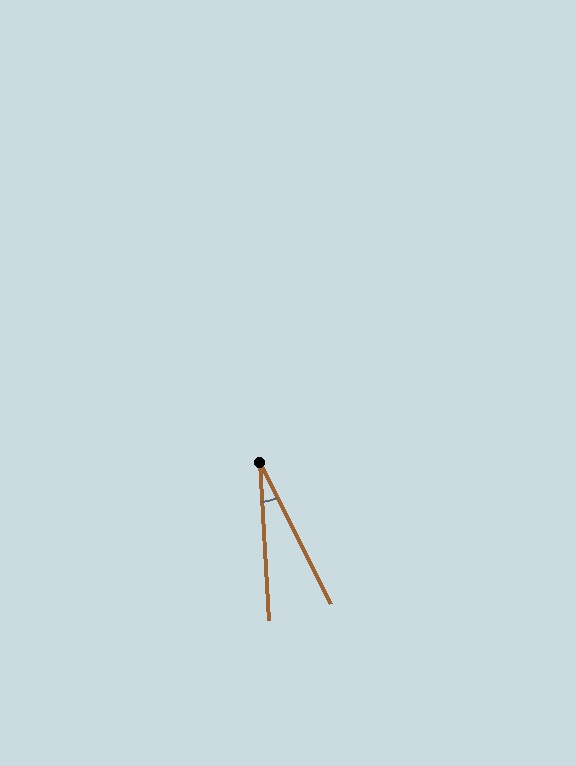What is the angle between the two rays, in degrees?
Approximately 24 degrees.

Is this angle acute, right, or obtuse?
It is acute.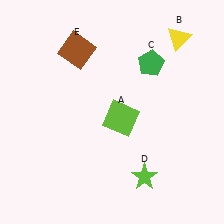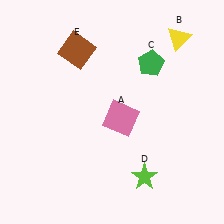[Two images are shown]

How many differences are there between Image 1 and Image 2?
There is 1 difference between the two images.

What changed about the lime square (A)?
In Image 1, A is lime. In Image 2, it changed to pink.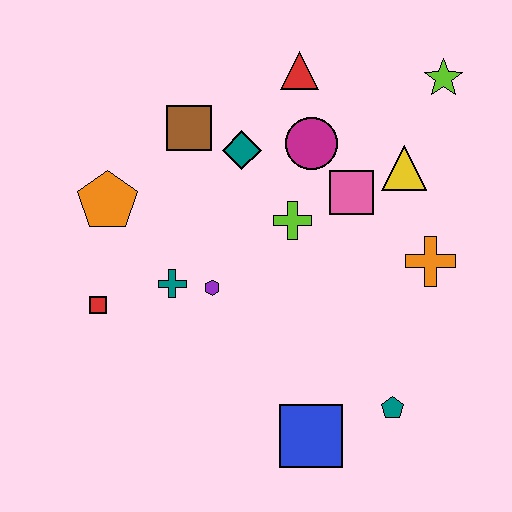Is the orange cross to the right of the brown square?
Yes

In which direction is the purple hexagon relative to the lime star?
The purple hexagon is to the left of the lime star.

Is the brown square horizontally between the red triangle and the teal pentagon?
No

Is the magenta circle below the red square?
No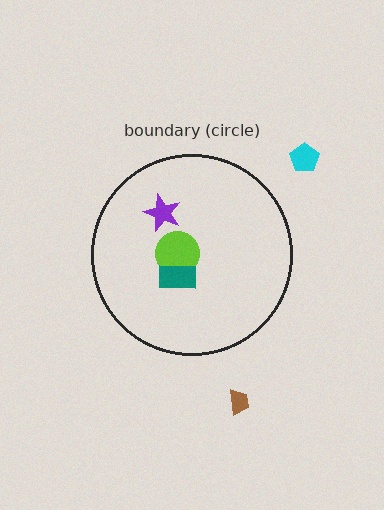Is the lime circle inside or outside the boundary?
Inside.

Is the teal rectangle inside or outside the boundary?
Inside.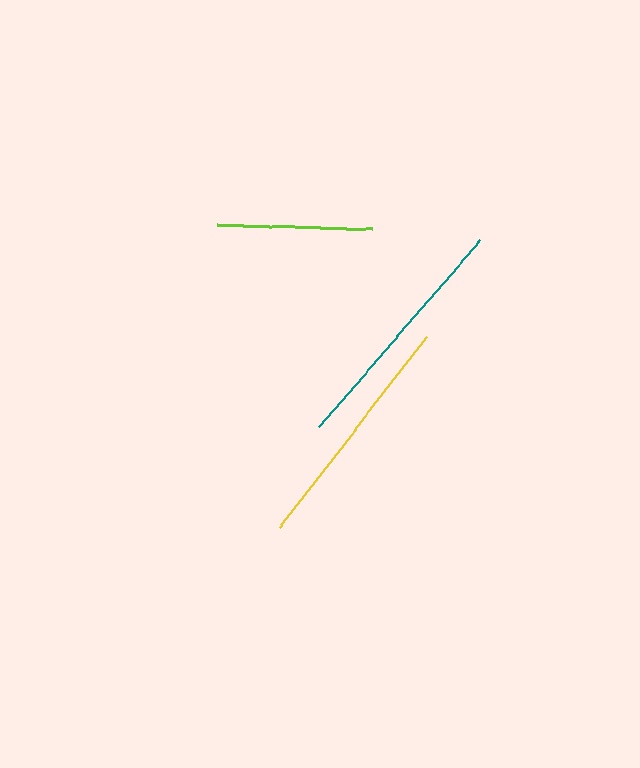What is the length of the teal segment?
The teal segment is approximately 246 pixels long.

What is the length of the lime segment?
The lime segment is approximately 155 pixels long.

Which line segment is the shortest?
The lime line is the shortest at approximately 155 pixels.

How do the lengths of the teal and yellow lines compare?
The teal and yellow lines are approximately the same length.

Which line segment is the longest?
The teal line is the longest at approximately 246 pixels.